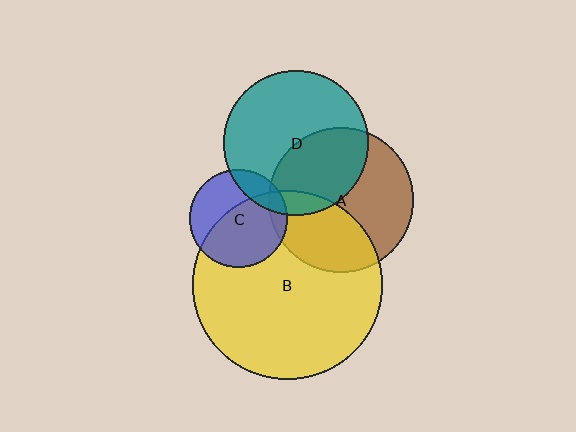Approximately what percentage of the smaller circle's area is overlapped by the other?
Approximately 35%.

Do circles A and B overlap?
Yes.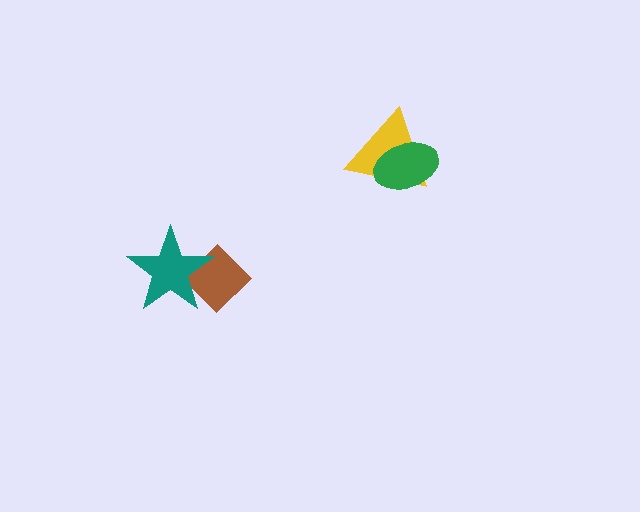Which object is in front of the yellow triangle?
The green ellipse is in front of the yellow triangle.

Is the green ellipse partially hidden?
No, no other shape covers it.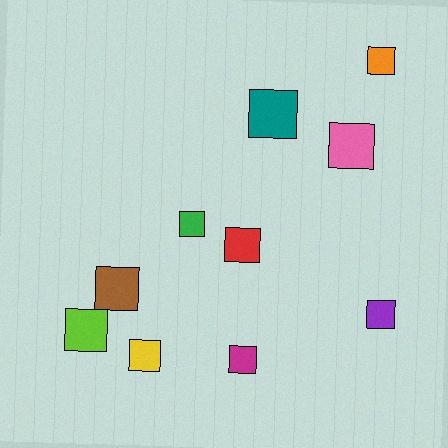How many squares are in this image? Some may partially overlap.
There are 10 squares.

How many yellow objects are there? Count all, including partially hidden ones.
There is 1 yellow object.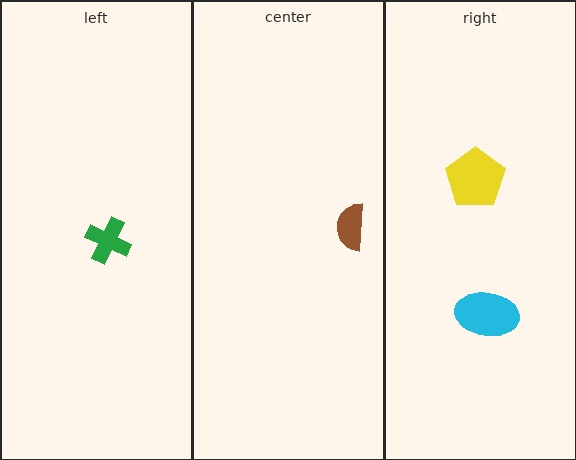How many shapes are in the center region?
1.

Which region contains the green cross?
The left region.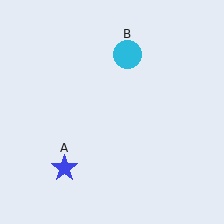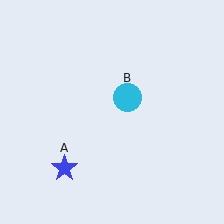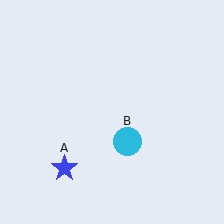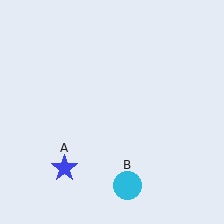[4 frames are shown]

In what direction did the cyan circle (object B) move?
The cyan circle (object B) moved down.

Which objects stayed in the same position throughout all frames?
Blue star (object A) remained stationary.